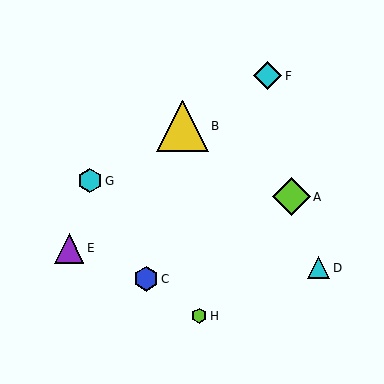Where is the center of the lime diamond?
The center of the lime diamond is at (291, 197).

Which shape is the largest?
The yellow triangle (labeled B) is the largest.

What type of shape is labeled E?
Shape E is a purple triangle.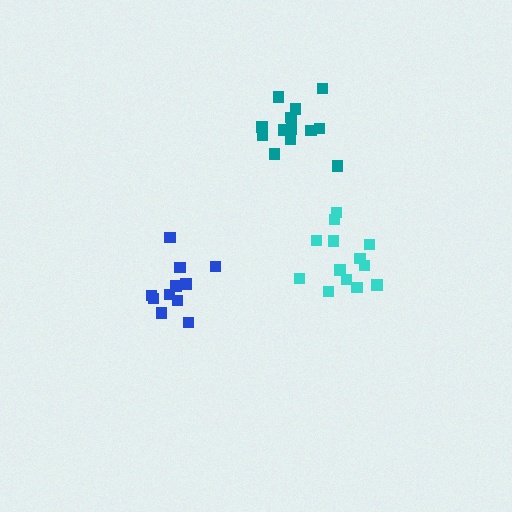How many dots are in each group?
Group 1: 11 dots, Group 2: 13 dots, Group 3: 13 dots (37 total).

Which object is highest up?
The teal cluster is topmost.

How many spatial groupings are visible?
There are 3 spatial groupings.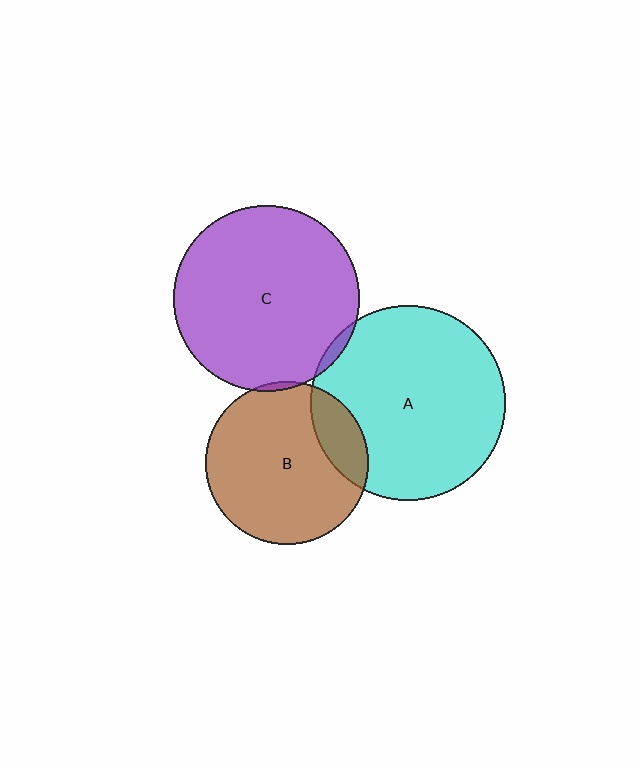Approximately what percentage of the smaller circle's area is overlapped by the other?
Approximately 5%.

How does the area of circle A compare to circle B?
Approximately 1.4 times.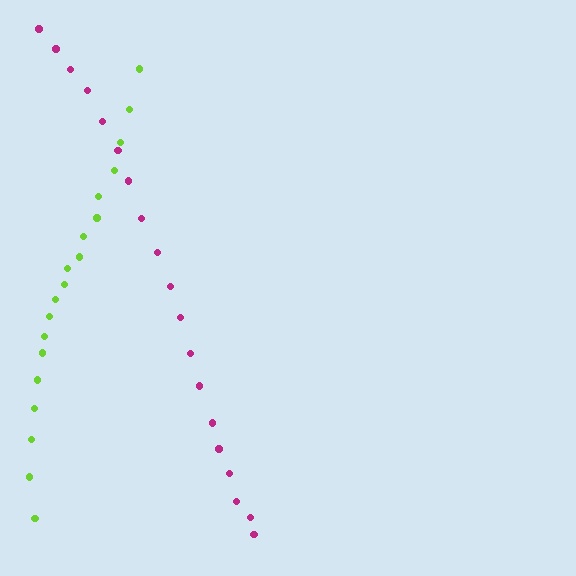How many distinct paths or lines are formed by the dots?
There are 2 distinct paths.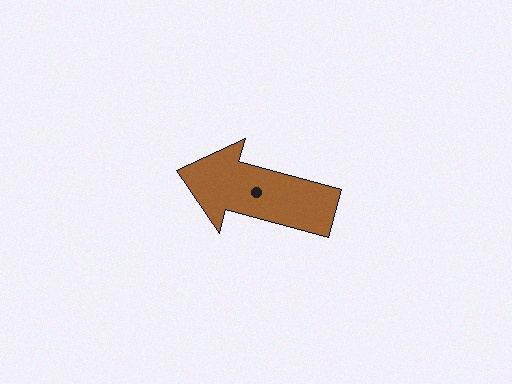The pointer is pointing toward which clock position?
Roughly 10 o'clock.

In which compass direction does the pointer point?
West.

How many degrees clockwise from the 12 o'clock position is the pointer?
Approximately 285 degrees.